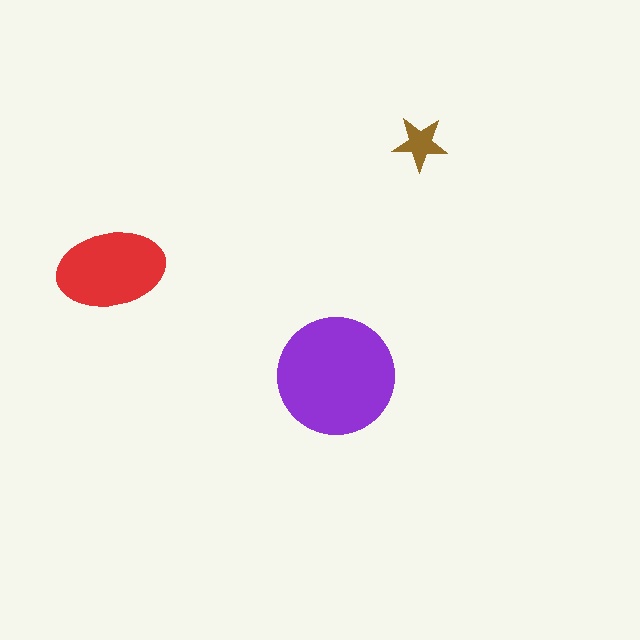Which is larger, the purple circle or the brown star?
The purple circle.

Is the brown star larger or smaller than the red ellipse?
Smaller.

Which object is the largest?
The purple circle.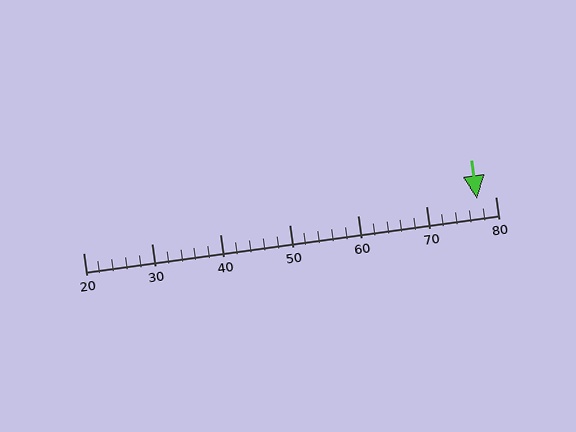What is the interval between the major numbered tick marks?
The major tick marks are spaced 10 units apart.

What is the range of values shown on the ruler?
The ruler shows values from 20 to 80.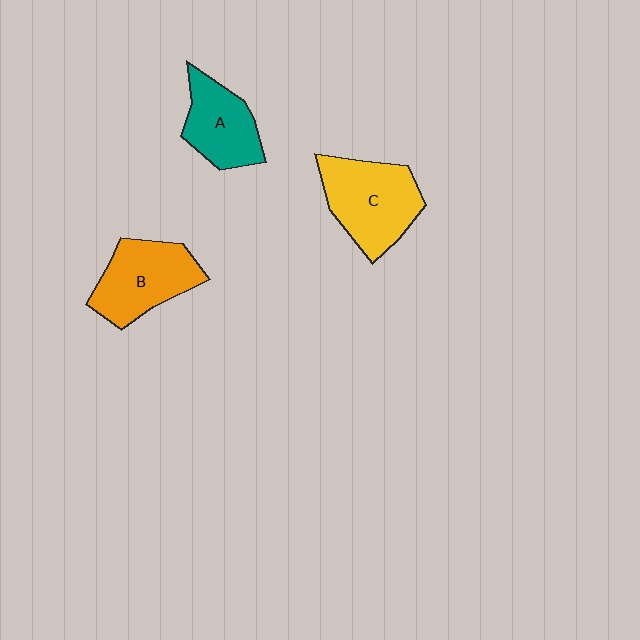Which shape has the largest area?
Shape C (yellow).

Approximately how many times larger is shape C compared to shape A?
Approximately 1.4 times.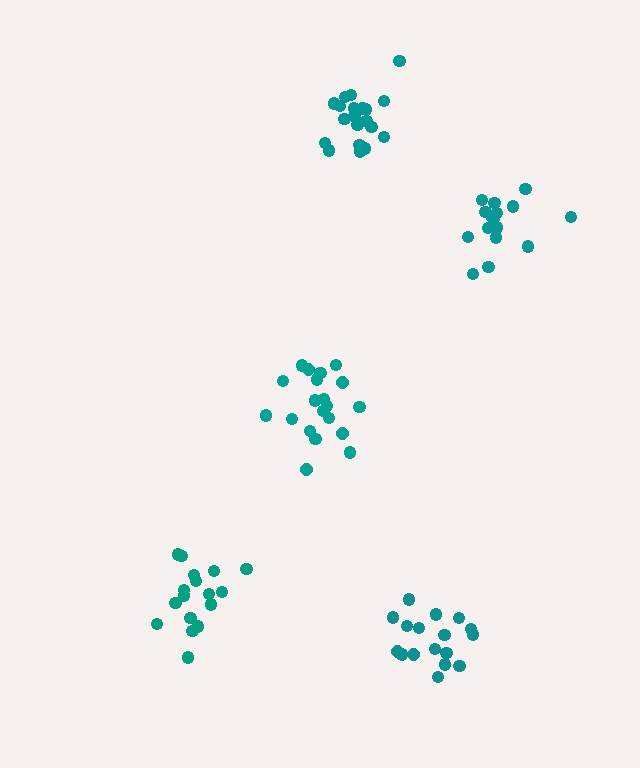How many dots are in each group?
Group 1: 17 dots, Group 2: 17 dots, Group 3: 16 dots, Group 4: 20 dots, Group 5: 20 dots (90 total).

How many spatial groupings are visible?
There are 5 spatial groupings.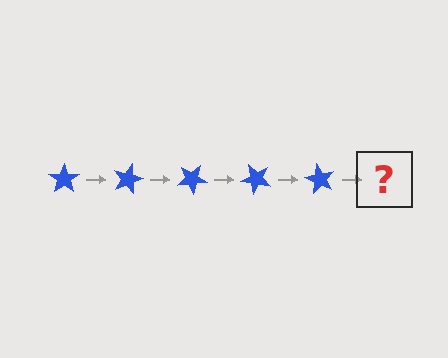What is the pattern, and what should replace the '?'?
The pattern is that the star rotates 15 degrees each step. The '?' should be a blue star rotated 75 degrees.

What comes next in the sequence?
The next element should be a blue star rotated 75 degrees.